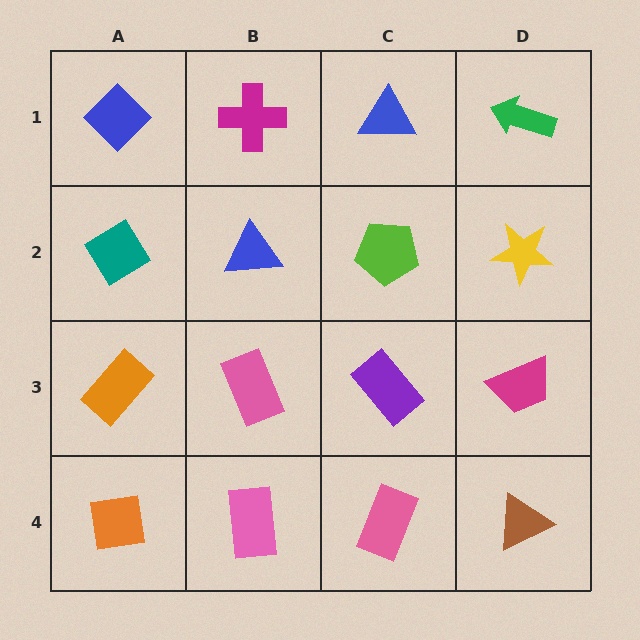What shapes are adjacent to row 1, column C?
A lime pentagon (row 2, column C), a magenta cross (row 1, column B), a green arrow (row 1, column D).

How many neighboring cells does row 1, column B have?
3.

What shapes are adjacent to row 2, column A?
A blue diamond (row 1, column A), an orange rectangle (row 3, column A), a blue triangle (row 2, column B).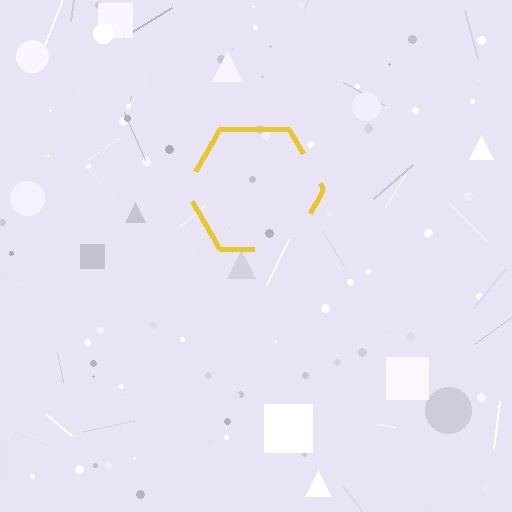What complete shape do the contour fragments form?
The contour fragments form a hexagon.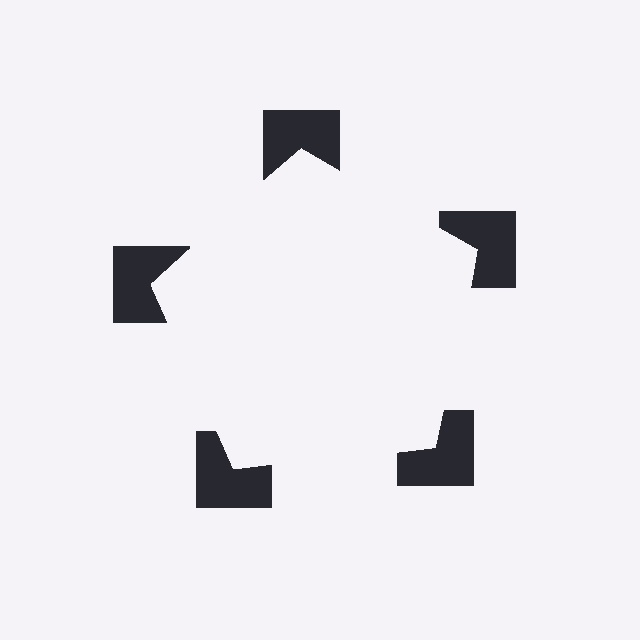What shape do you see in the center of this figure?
An illusory pentagon — its edges are inferred from the aligned wedge cuts in the notched squares, not physically drawn.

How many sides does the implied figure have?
5 sides.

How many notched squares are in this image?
There are 5 — one at each vertex of the illusory pentagon.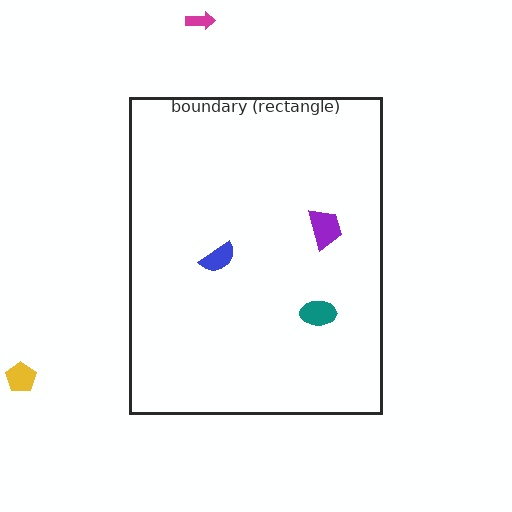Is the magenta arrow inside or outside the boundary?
Outside.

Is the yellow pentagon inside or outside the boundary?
Outside.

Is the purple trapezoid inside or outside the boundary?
Inside.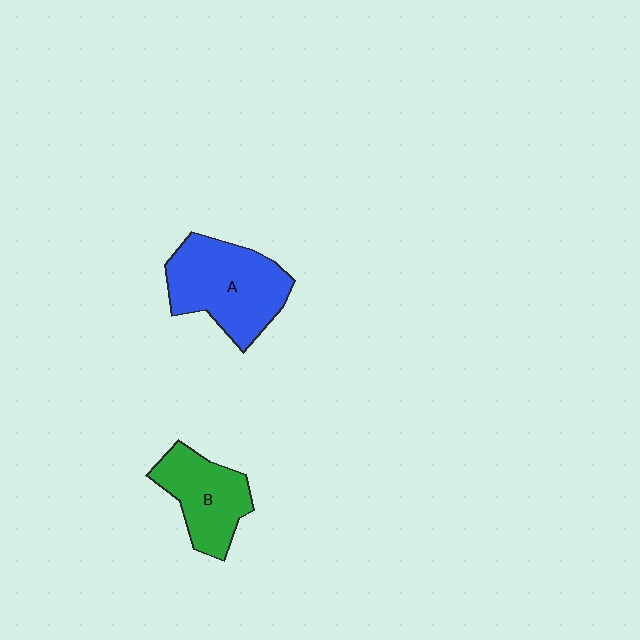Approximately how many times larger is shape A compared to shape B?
Approximately 1.4 times.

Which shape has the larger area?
Shape A (blue).